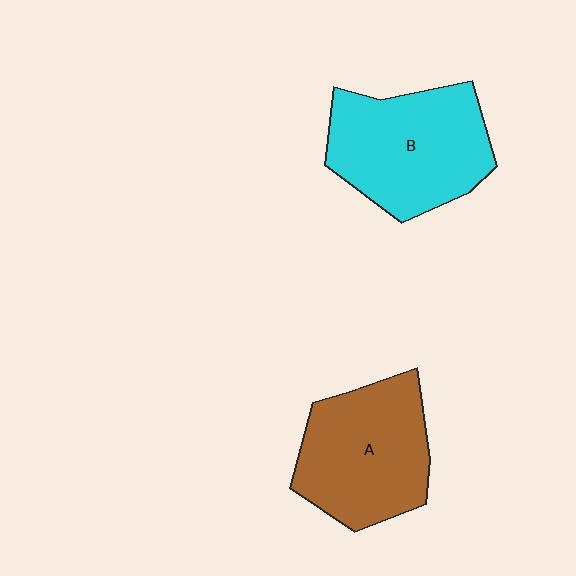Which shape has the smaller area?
Shape A (brown).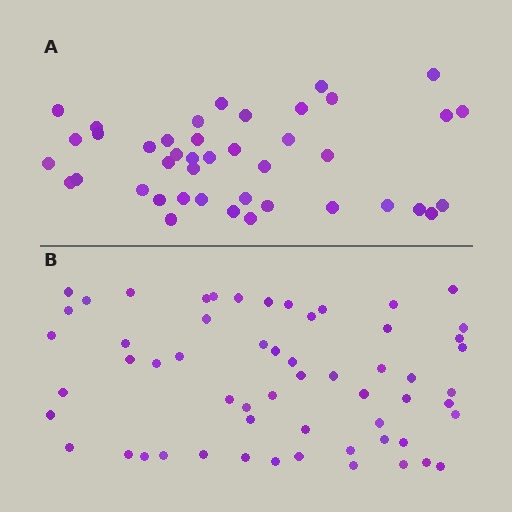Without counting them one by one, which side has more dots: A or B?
Region B (the bottom region) has more dots.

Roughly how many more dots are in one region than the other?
Region B has approximately 15 more dots than region A.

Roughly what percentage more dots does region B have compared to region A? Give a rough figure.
About 40% more.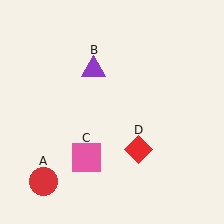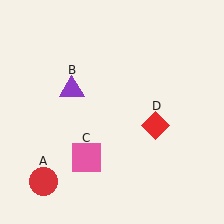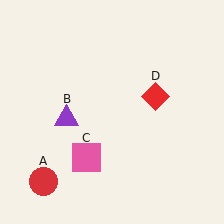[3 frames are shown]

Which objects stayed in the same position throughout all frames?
Red circle (object A) and pink square (object C) remained stationary.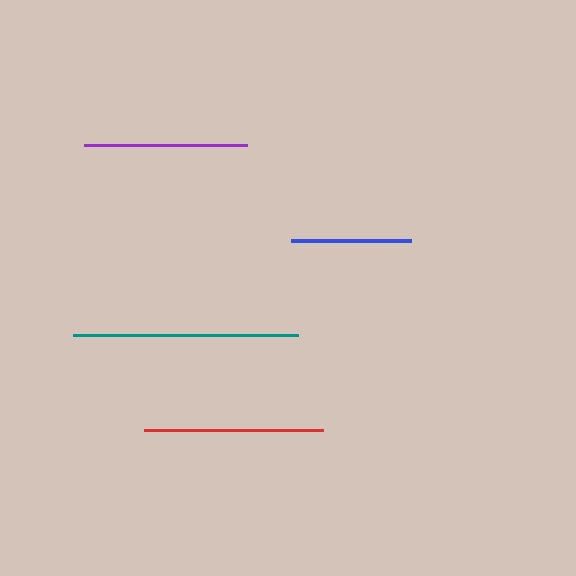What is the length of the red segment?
The red segment is approximately 178 pixels long.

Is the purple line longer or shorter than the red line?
The red line is longer than the purple line.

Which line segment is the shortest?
The blue line is the shortest at approximately 120 pixels.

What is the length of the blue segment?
The blue segment is approximately 120 pixels long.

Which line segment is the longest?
The teal line is the longest at approximately 225 pixels.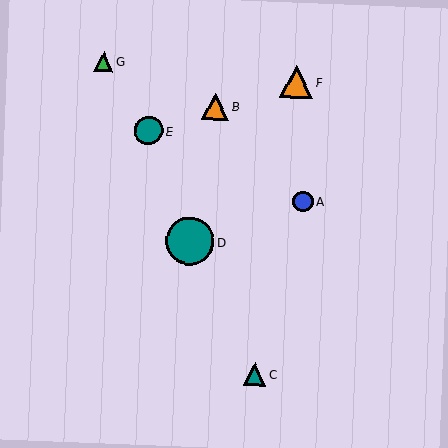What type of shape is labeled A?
Shape A is a blue circle.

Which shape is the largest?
The teal circle (labeled D) is the largest.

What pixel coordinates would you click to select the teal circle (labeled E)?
Click at (148, 131) to select the teal circle E.